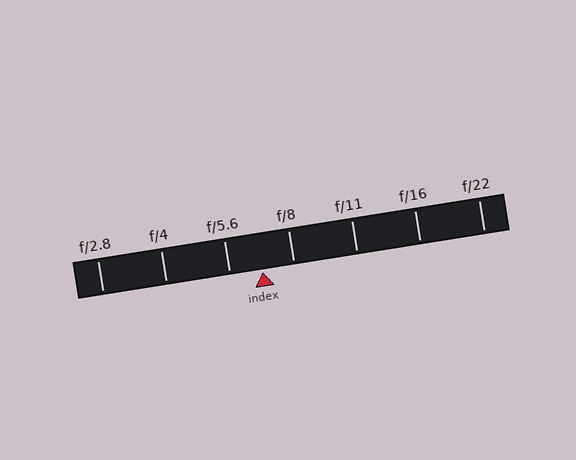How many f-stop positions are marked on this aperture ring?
There are 7 f-stop positions marked.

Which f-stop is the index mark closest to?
The index mark is closest to f/8.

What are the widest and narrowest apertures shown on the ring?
The widest aperture shown is f/2.8 and the narrowest is f/22.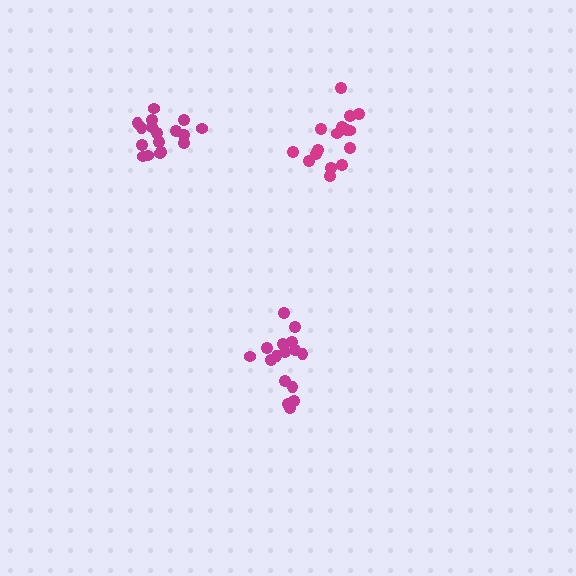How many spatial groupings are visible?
There are 3 spatial groupings.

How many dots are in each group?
Group 1: 16 dots, Group 2: 17 dots, Group 3: 16 dots (49 total).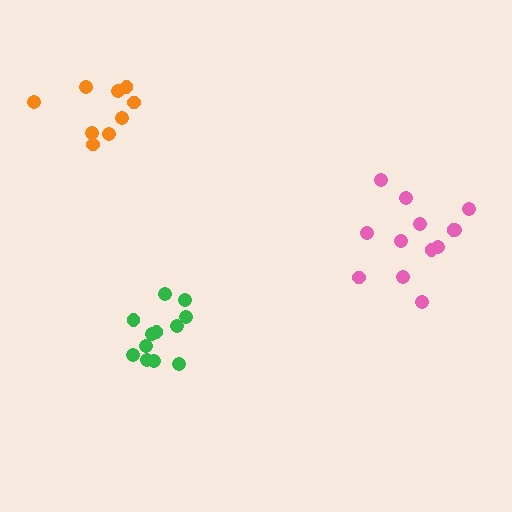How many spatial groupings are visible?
There are 3 spatial groupings.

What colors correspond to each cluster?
The clusters are colored: green, pink, orange.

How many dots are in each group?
Group 1: 12 dots, Group 2: 13 dots, Group 3: 9 dots (34 total).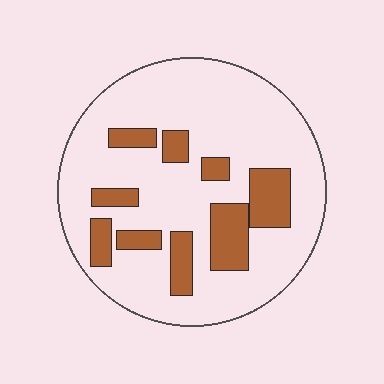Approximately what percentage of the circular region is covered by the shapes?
Approximately 20%.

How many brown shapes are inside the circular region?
9.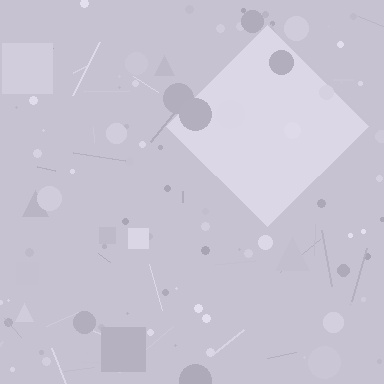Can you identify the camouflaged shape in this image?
The camouflaged shape is a diamond.